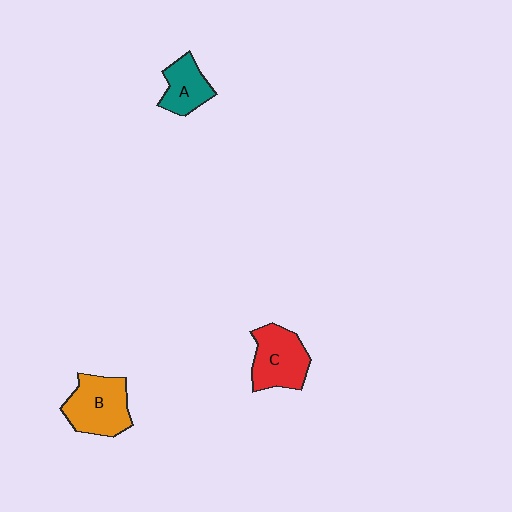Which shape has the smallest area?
Shape A (teal).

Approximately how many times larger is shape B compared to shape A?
Approximately 1.6 times.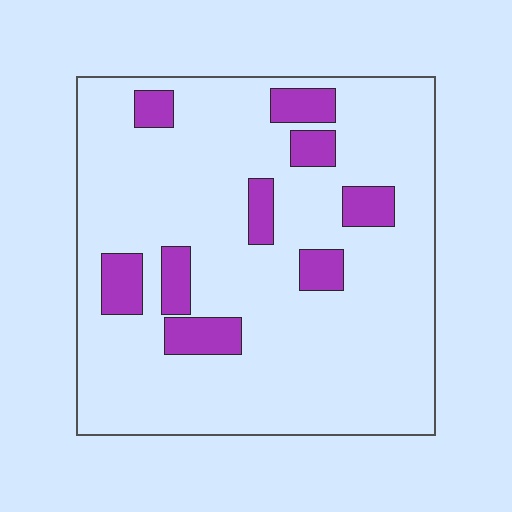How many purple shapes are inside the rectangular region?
9.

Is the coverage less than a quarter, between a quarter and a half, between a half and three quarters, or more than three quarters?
Less than a quarter.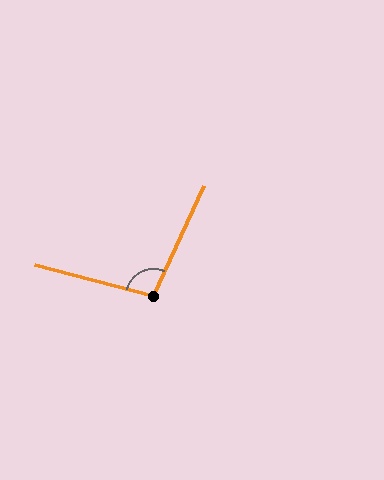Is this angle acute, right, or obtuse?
It is obtuse.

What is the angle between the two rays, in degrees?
Approximately 100 degrees.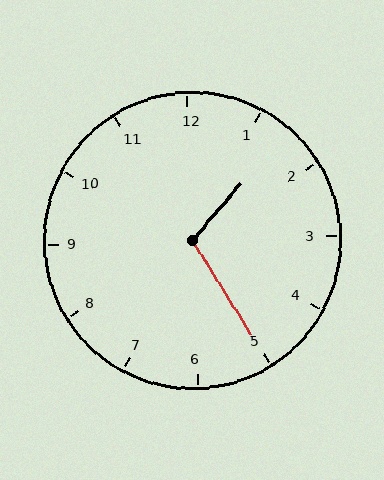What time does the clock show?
1:25.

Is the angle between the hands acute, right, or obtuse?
It is obtuse.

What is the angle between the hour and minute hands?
Approximately 108 degrees.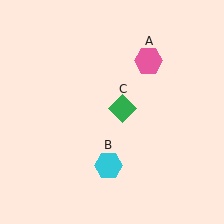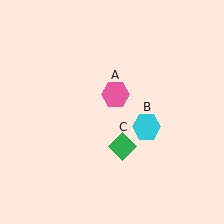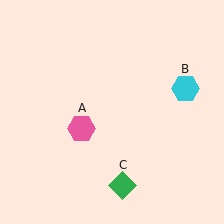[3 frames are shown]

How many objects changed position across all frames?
3 objects changed position: pink hexagon (object A), cyan hexagon (object B), green diamond (object C).